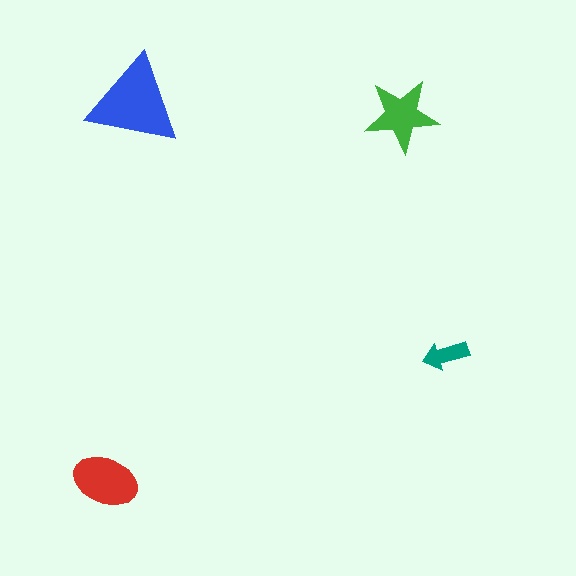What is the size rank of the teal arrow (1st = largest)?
4th.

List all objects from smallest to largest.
The teal arrow, the green star, the red ellipse, the blue triangle.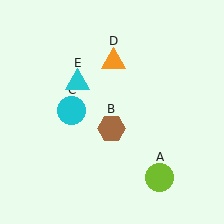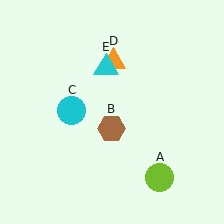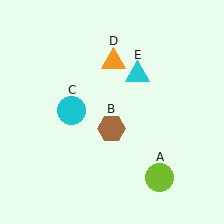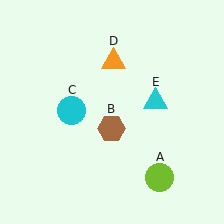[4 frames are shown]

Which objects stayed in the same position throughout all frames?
Lime circle (object A) and brown hexagon (object B) and cyan circle (object C) and orange triangle (object D) remained stationary.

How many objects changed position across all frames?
1 object changed position: cyan triangle (object E).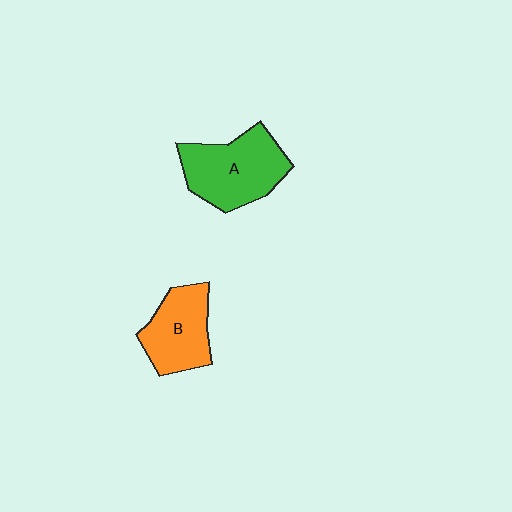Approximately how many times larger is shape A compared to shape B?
Approximately 1.3 times.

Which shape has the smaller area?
Shape B (orange).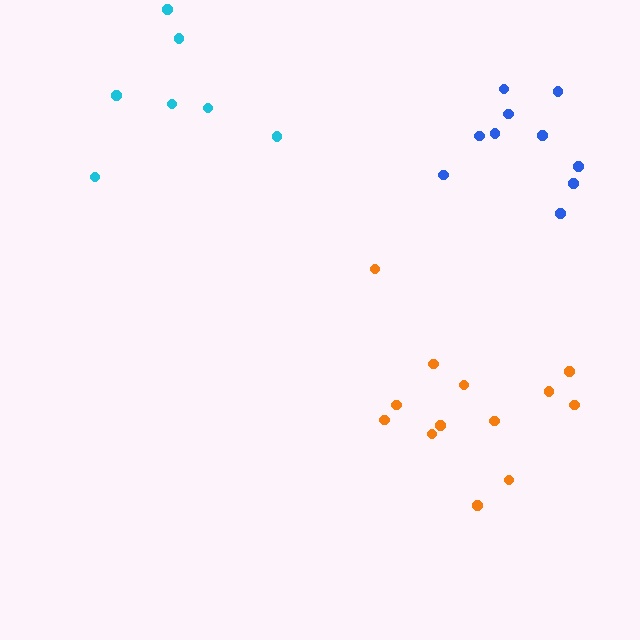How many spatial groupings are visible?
There are 3 spatial groupings.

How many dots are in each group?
Group 1: 7 dots, Group 2: 10 dots, Group 3: 13 dots (30 total).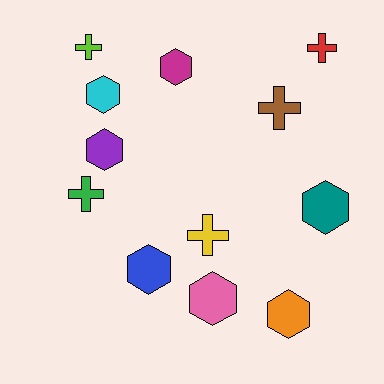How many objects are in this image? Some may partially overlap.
There are 12 objects.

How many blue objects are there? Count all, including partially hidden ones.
There is 1 blue object.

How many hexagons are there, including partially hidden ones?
There are 7 hexagons.